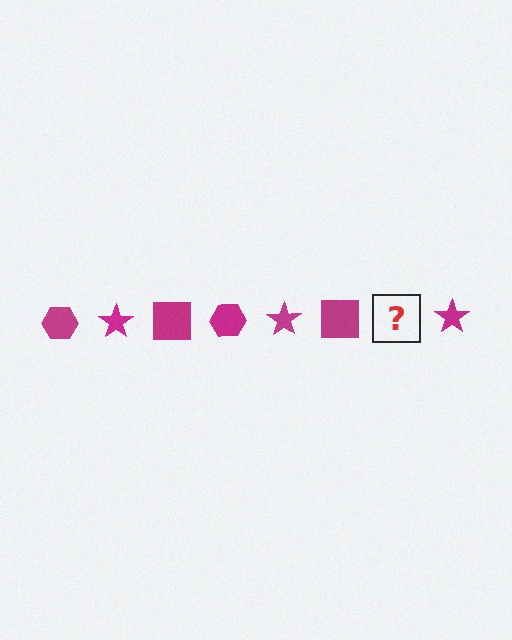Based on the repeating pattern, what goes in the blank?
The blank should be a magenta hexagon.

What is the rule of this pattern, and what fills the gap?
The rule is that the pattern cycles through hexagon, star, square shapes in magenta. The gap should be filled with a magenta hexagon.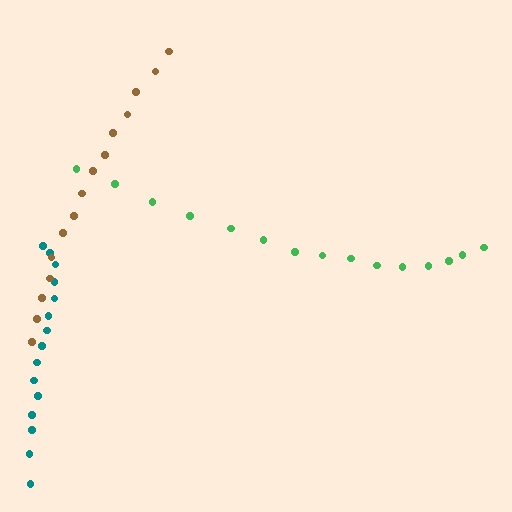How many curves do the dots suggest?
There are 3 distinct paths.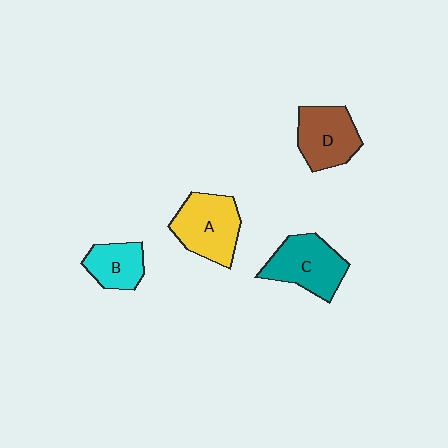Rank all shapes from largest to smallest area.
From largest to smallest: A (yellow), C (teal), D (brown), B (cyan).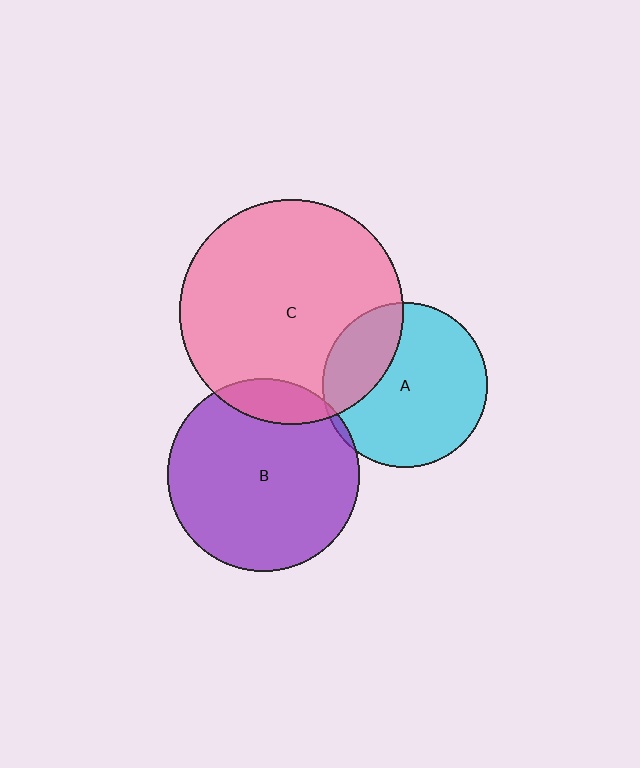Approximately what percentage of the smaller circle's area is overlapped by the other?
Approximately 5%.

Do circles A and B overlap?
Yes.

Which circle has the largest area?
Circle C (pink).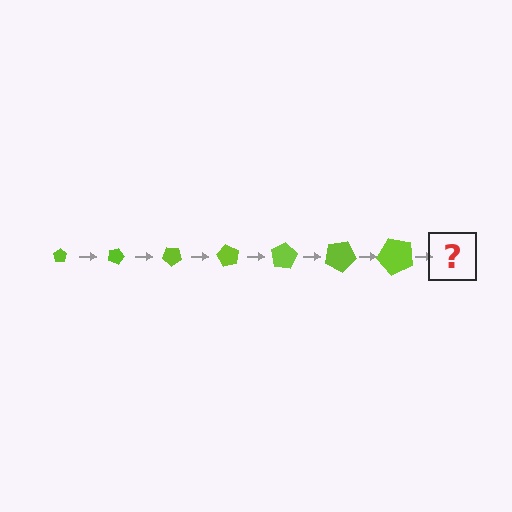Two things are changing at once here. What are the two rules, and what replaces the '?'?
The two rules are that the pentagon grows larger each step and it rotates 20 degrees each step. The '?' should be a pentagon, larger than the previous one and rotated 140 degrees from the start.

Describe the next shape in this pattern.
It should be a pentagon, larger than the previous one and rotated 140 degrees from the start.